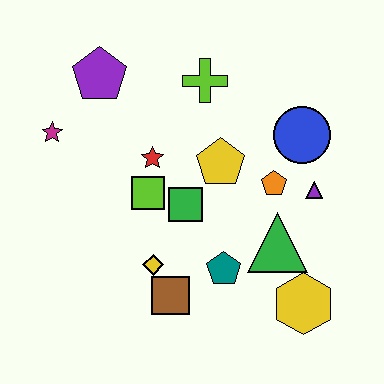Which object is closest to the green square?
The lime square is closest to the green square.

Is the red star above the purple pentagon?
No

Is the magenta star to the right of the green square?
No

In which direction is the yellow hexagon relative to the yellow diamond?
The yellow hexagon is to the right of the yellow diamond.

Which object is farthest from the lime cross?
The yellow hexagon is farthest from the lime cross.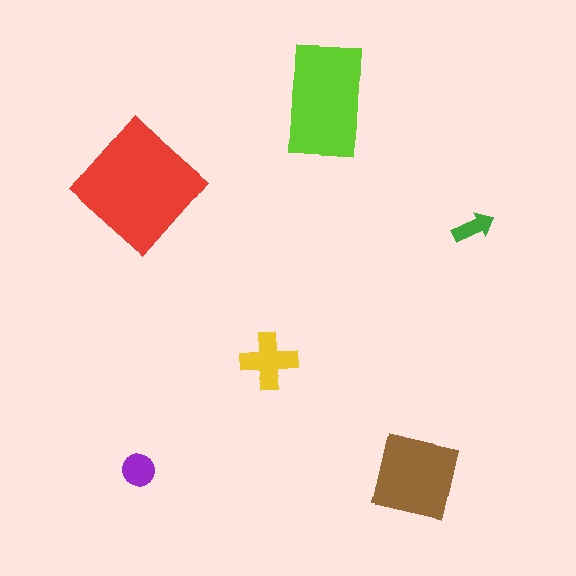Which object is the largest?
The red diamond.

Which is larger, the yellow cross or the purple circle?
The yellow cross.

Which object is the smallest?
The green arrow.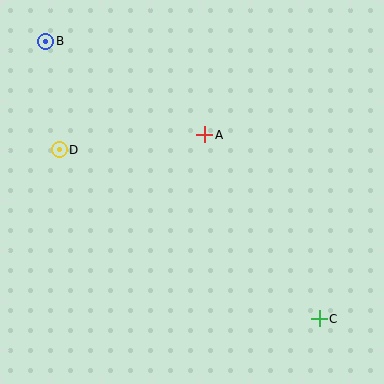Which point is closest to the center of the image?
Point A at (205, 135) is closest to the center.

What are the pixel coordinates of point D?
Point D is at (59, 150).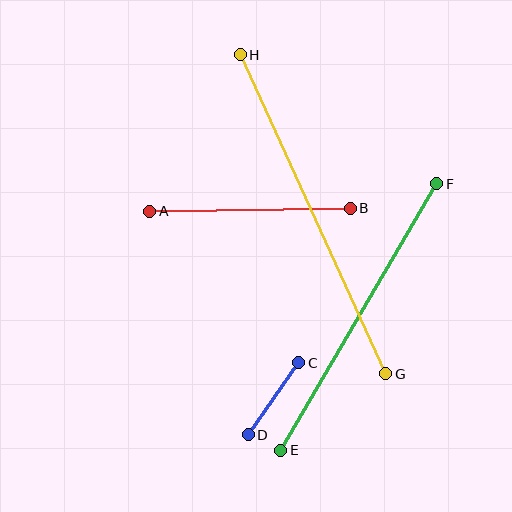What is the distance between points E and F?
The distance is approximately 309 pixels.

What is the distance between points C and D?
The distance is approximately 88 pixels.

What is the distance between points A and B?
The distance is approximately 201 pixels.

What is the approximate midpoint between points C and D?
The midpoint is at approximately (274, 399) pixels.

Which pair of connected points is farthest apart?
Points G and H are farthest apart.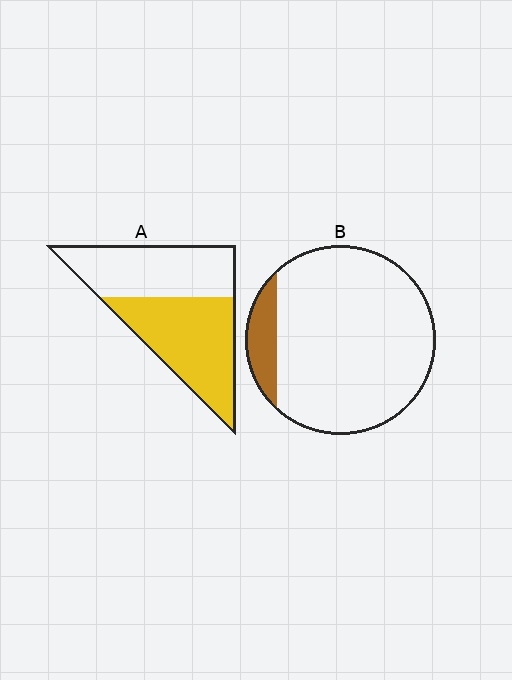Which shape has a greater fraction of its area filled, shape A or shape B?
Shape A.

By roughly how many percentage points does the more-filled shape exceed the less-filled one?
By roughly 40 percentage points (A over B).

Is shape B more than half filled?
No.